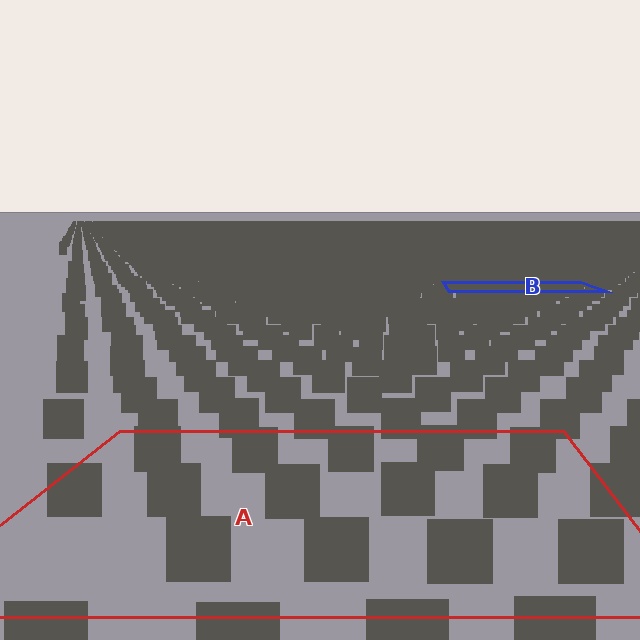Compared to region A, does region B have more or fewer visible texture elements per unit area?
Region B has more texture elements per unit area — they are packed more densely because it is farther away.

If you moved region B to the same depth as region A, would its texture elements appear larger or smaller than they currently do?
They would appear larger. At a closer depth, the same texture elements are projected at a bigger on-screen size.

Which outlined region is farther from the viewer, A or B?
Region B is farther from the viewer — the texture elements inside it appear smaller and more densely packed.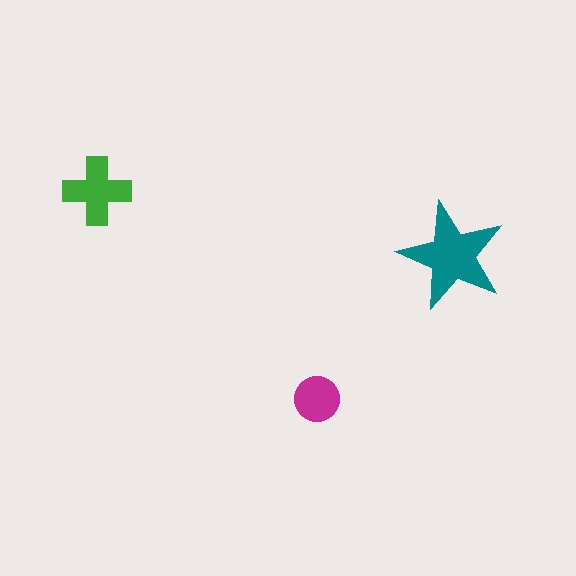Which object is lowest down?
The magenta circle is bottommost.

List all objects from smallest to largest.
The magenta circle, the green cross, the teal star.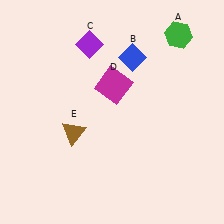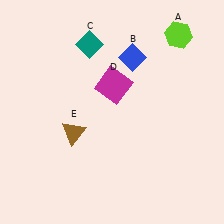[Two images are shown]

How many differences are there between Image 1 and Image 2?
There are 2 differences between the two images.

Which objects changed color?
A changed from green to lime. C changed from purple to teal.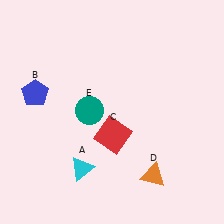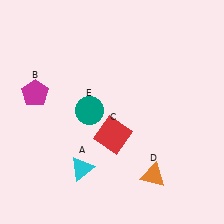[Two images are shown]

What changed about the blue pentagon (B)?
In Image 1, B is blue. In Image 2, it changed to magenta.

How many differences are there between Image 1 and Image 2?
There is 1 difference between the two images.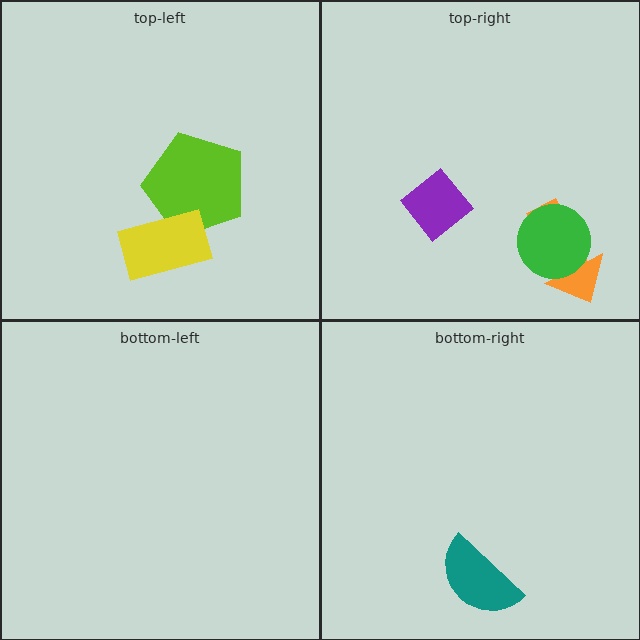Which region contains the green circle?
The top-right region.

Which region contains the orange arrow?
The top-right region.